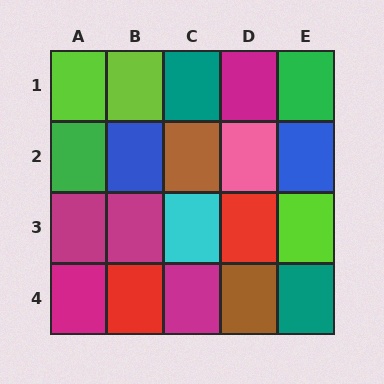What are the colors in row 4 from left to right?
Magenta, red, magenta, brown, teal.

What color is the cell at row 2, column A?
Green.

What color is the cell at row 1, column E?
Green.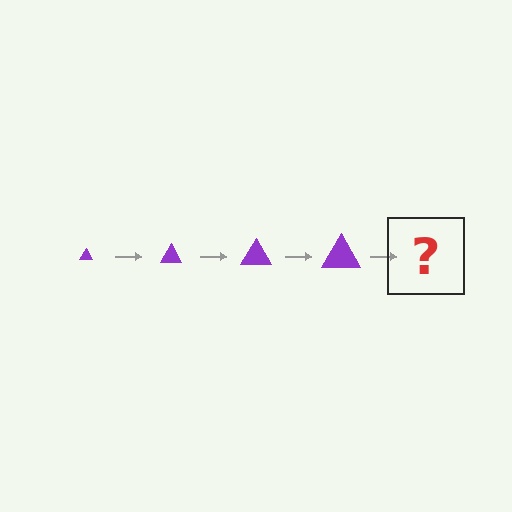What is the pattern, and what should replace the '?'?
The pattern is that the triangle gets progressively larger each step. The '?' should be a purple triangle, larger than the previous one.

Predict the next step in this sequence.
The next step is a purple triangle, larger than the previous one.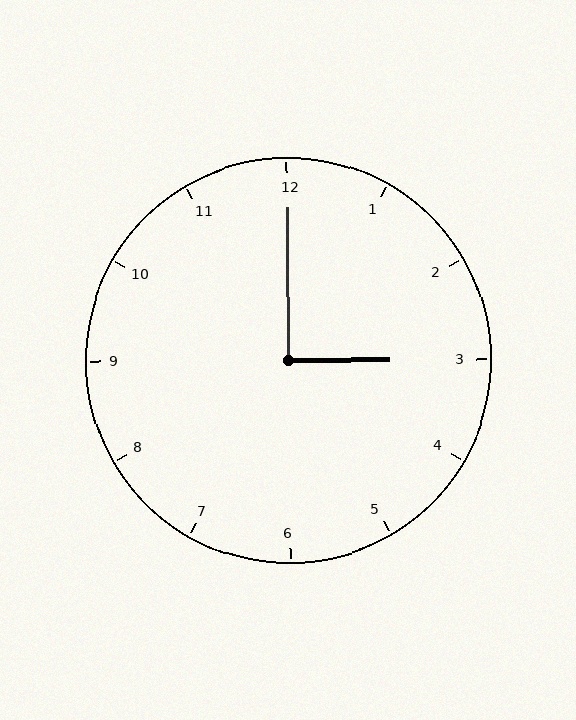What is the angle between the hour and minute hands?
Approximately 90 degrees.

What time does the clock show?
3:00.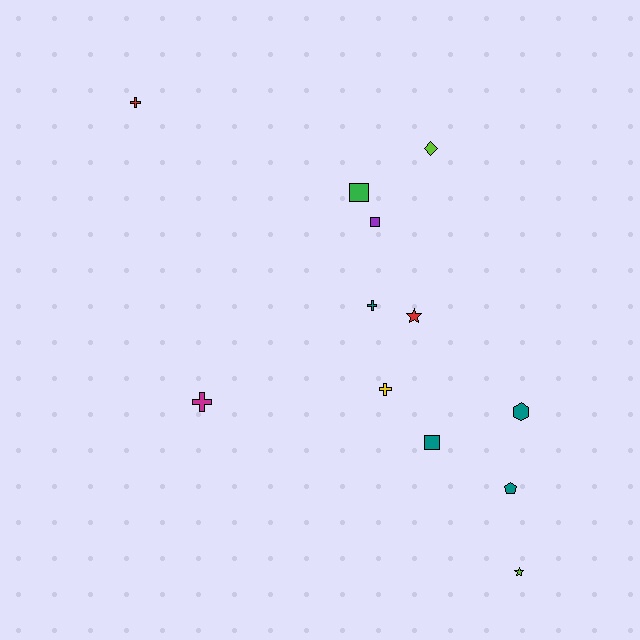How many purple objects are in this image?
There is 1 purple object.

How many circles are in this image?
There are no circles.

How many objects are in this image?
There are 12 objects.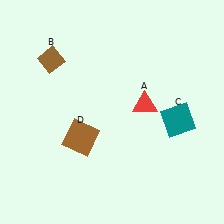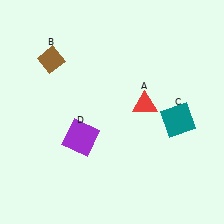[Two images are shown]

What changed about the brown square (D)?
In Image 1, D is brown. In Image 2, it changed to purple.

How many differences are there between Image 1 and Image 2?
There is 1 difference between the two images.